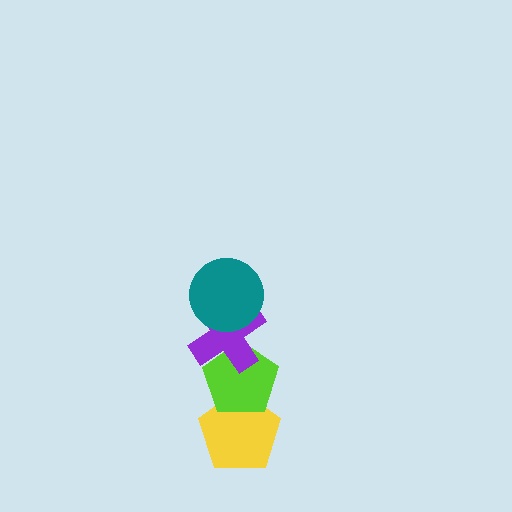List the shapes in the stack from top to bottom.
From top to bottom: the teal circle, the purple cross, the lime pentagon, the yellow pentagon.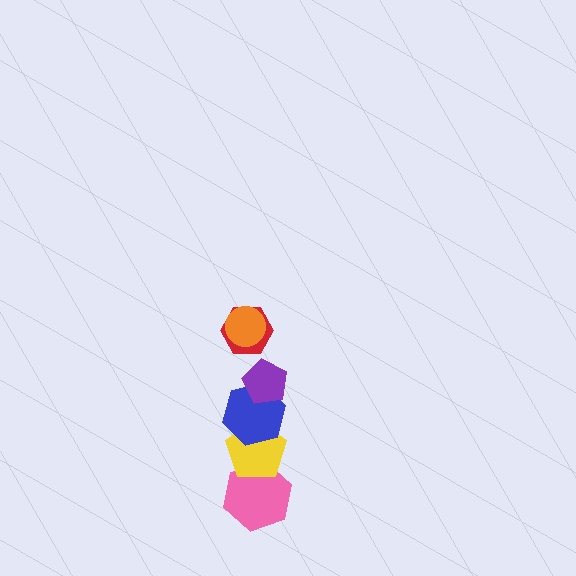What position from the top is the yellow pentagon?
The yellow pentagon is 5th from the top.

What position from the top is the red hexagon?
The red hexagon is 2nd from the top.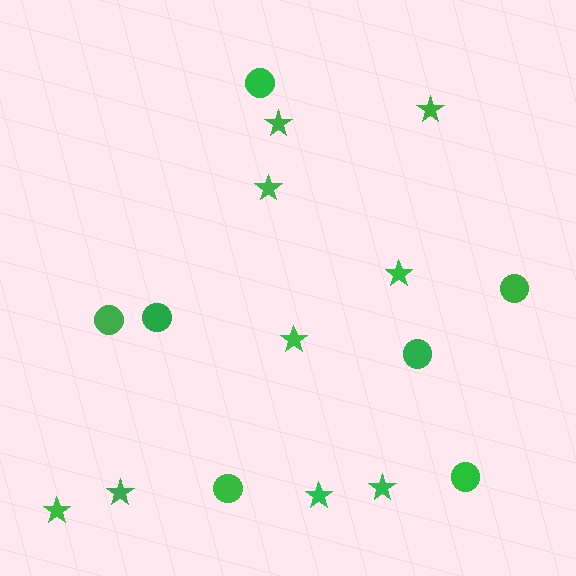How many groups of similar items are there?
There are 2 groups: one group of stars (9) and one group of circles (7).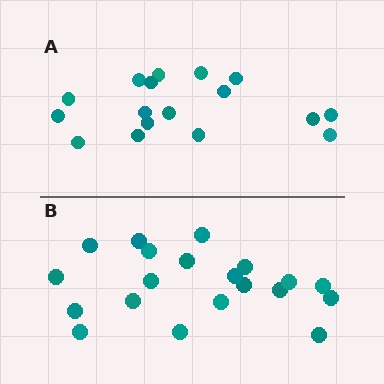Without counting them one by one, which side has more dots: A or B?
Region B (the bottom region) has more dots.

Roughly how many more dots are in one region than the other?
Region B has just a few more — roughly 2 or 3 more dots than region A.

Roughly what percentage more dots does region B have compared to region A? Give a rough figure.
About 20% more.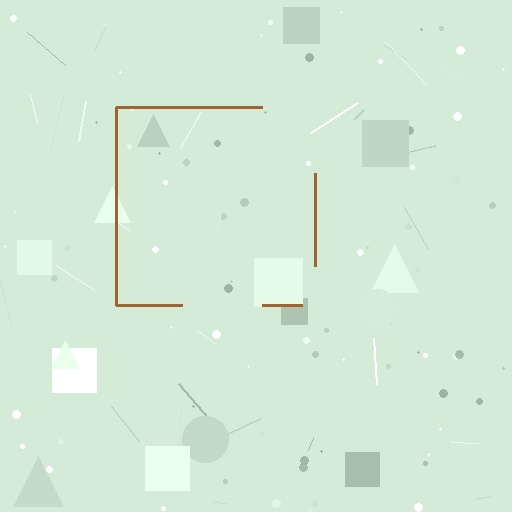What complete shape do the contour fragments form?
The contour fragments form a square.